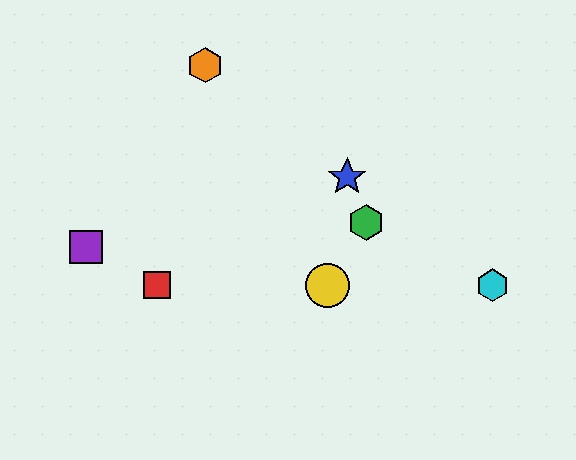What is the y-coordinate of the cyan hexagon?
The cyan hexagon is at y≈285.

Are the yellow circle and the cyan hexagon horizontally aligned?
Yes, both are at y≈285.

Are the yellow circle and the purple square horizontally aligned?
No, the yellow circle is at y≈285 and the purple square is at y≈247.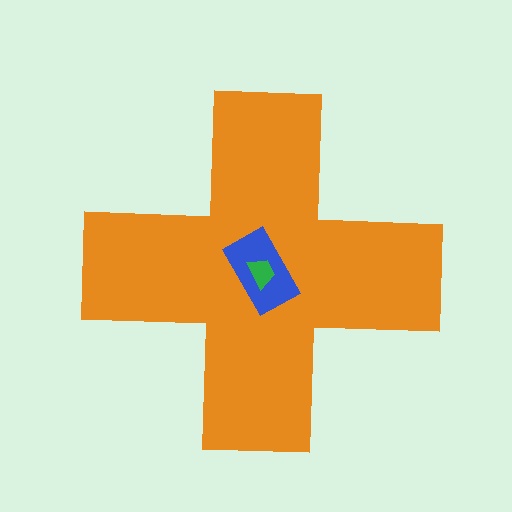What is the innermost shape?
The green trapezoid.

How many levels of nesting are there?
3.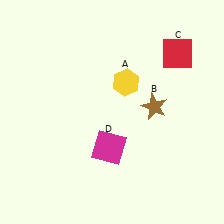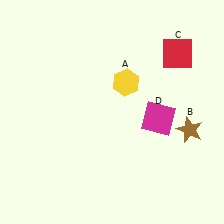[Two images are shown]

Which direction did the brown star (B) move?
The brown star (B) moved right.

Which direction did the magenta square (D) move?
The magenta square (D) moved right.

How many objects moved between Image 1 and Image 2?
2 objects moved between the two images.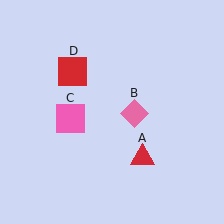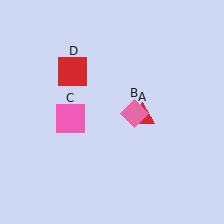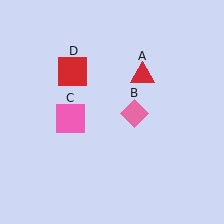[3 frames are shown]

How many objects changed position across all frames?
1 object changed position: red triangle (object A).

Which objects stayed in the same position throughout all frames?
Pink diamond (object B) and pink square (object C) and red square (object D) remained stationary.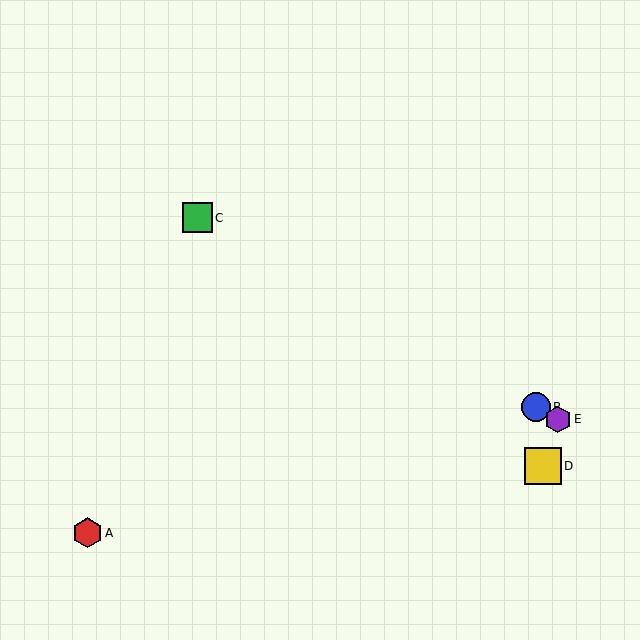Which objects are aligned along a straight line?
Objects B, C, E are aligned along a straight line.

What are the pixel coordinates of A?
Object A is at (87, 533).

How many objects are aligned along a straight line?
3 objects (B, C, E) are aligned along a straight line.